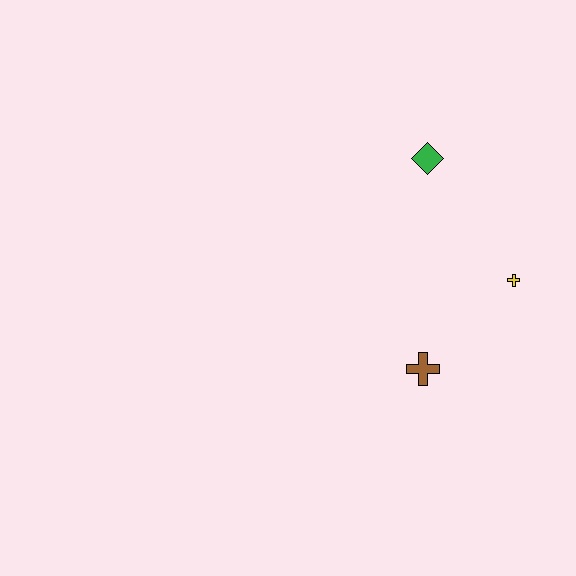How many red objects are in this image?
There are no red objects.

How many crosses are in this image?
There are 2 crosses.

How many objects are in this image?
There are 3 objects.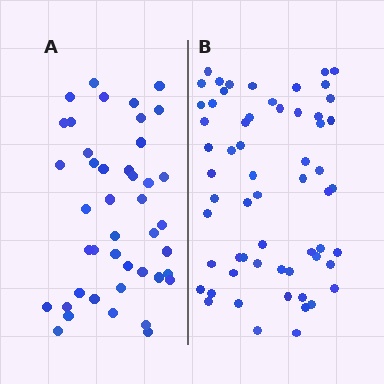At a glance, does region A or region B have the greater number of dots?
Region B (the right region) has more dots.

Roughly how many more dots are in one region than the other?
Region B has approximately 15 more dots than region A.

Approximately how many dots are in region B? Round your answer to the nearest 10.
About 60 dots.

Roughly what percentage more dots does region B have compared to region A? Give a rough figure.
About 40% more.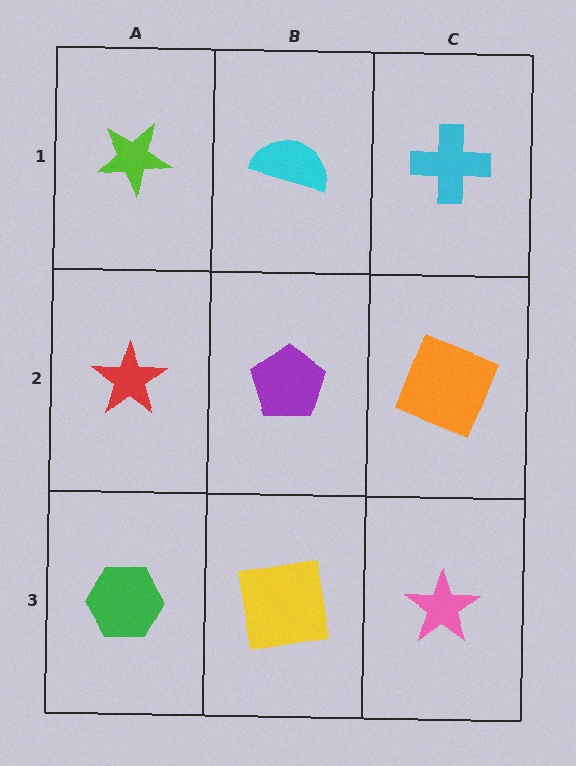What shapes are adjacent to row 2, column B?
A cyan semicircle (row 1, column B), a yellow square (row 3, column B), a red star (row 2, column A), an orange square (row 2, column C).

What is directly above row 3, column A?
A red star.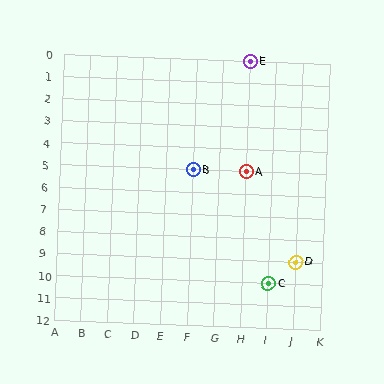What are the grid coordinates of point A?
Point A is at grid coordinates (H, 5).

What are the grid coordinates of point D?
Point D is at grid coordinates (J, 9).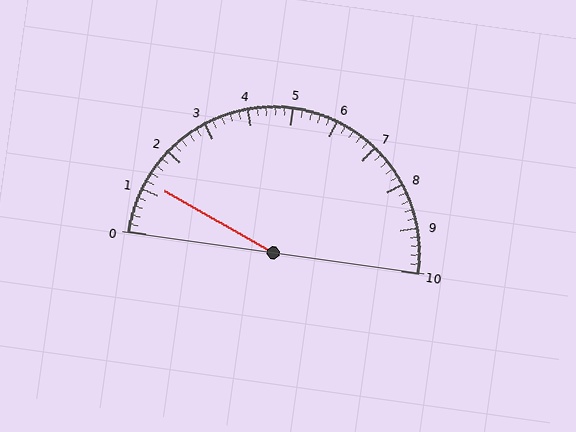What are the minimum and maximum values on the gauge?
The gauge ranges from 0 to 10.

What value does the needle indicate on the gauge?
The needle indicates approximately 1.2.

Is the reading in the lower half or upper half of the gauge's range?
The reading is in the lower half of the range (0 to 10).